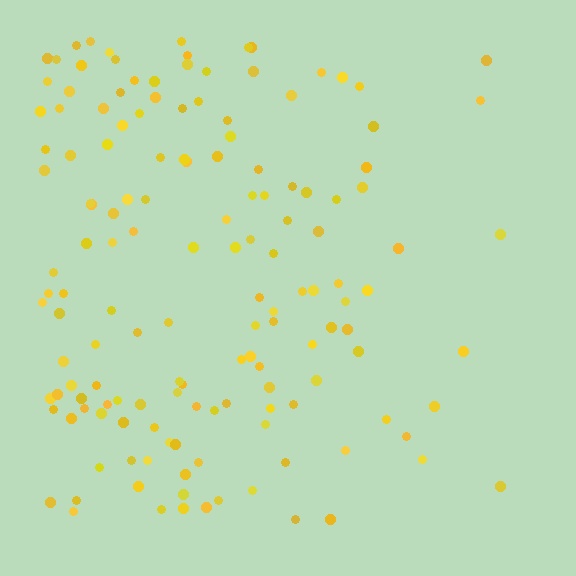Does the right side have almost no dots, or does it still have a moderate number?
Still a moderate number, just noticeably fewer than the left.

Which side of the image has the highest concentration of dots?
The left.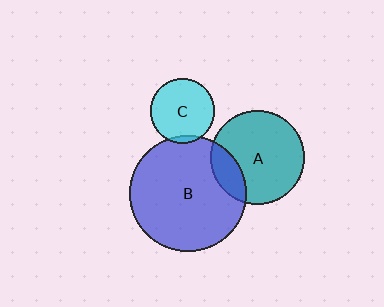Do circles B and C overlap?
Yes.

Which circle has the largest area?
Circle B (blue).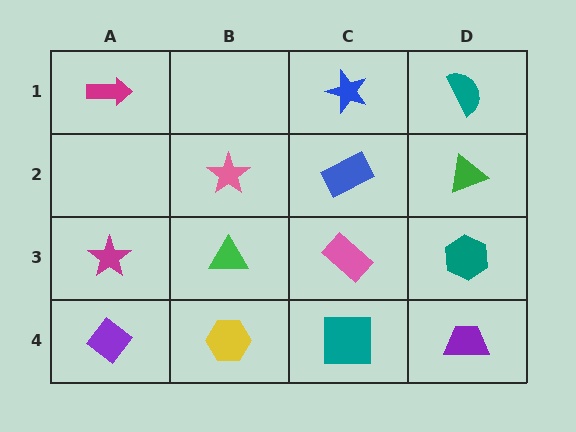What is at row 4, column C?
A teal square.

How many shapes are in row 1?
3 shapes.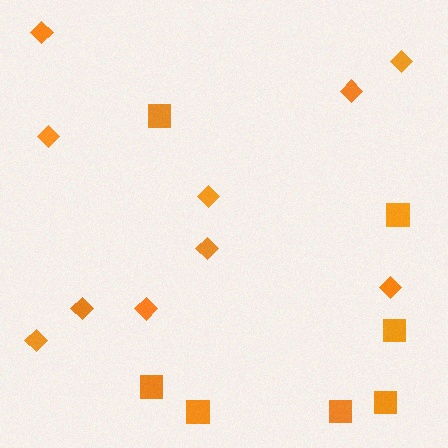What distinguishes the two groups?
There are 2 groups: one group of squares (7) and one group of diamonds (10).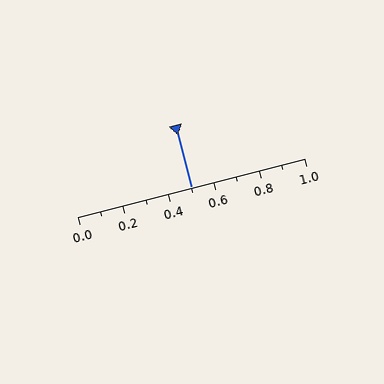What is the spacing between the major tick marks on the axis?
The major ticks are spaced 0.2 apart.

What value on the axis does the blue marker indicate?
The marker indicates approximately 0.5.